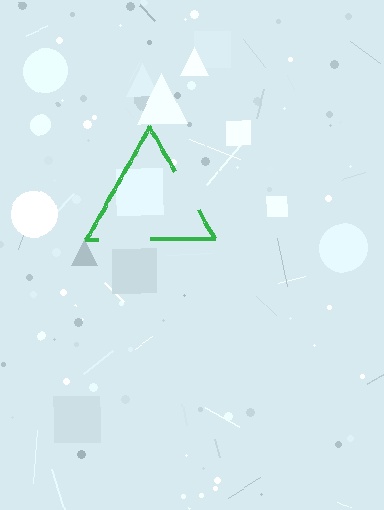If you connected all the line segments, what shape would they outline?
They would outline a triangle.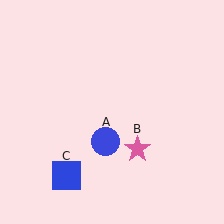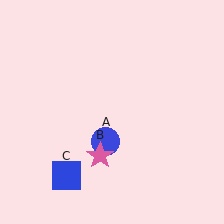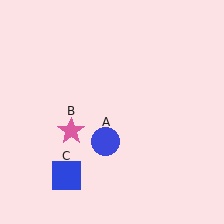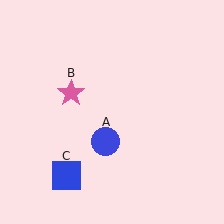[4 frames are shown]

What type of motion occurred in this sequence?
The pink star (object B) rotated clockwise around the center of the scene.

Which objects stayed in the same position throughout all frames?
Blue circle (object A) and blue square (object C) remained stationary.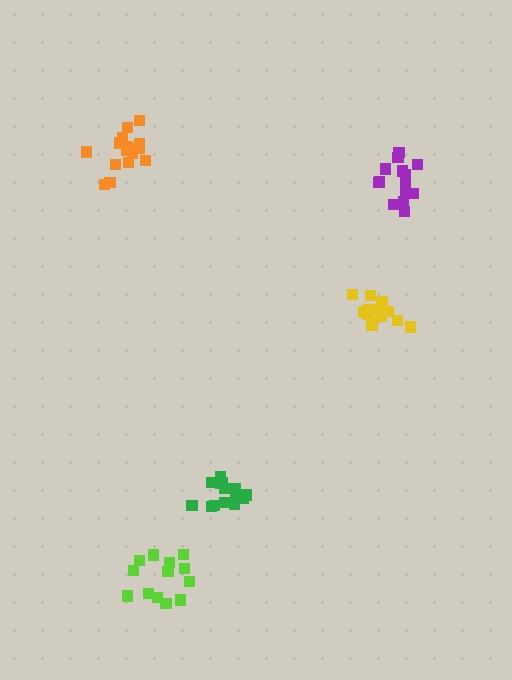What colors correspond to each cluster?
The clusters are colored: yellow, purple, lime, green, orange.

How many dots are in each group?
Group 1: 14 dots, Group 2: 14 dots, Group 3: 13 dots, Group 4: 14 dots, Group 5: 15 dots (70 total).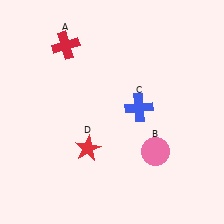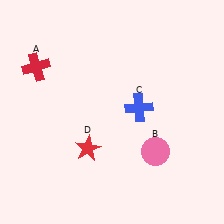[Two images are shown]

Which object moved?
The red cross (A) moved left.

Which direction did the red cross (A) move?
The red cross (A) moved left.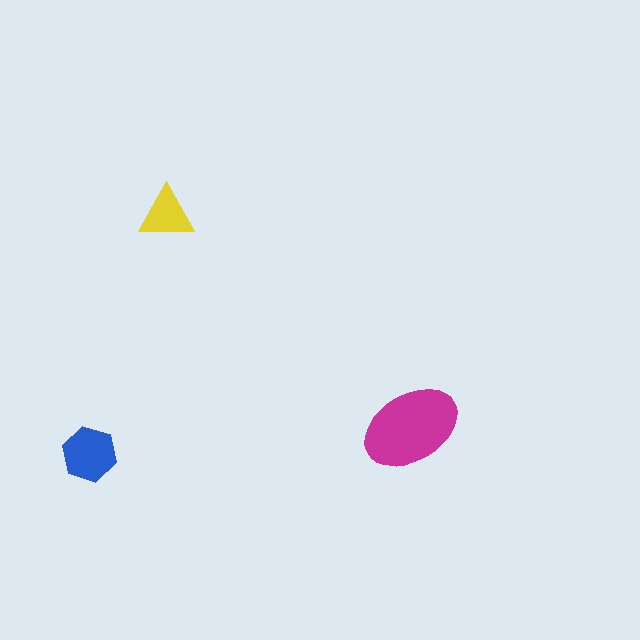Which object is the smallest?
The yellow triangle.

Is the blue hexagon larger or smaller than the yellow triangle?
Larger.